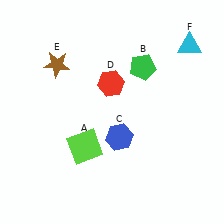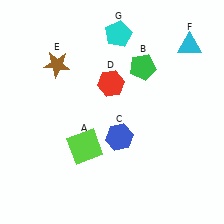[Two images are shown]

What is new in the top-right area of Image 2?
A cyan pentagon (G) was added in the top-right area of Image 2.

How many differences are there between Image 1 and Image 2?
There is 1 difference between the two images.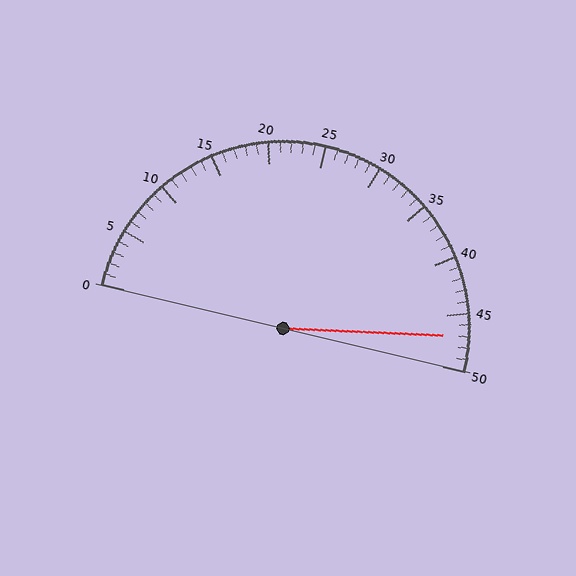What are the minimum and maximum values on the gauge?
The gauge ranges from 0 to 50.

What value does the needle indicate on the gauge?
The needle indicates approximately 47.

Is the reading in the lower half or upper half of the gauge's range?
The reading is in the upper half of the range (0 to 50).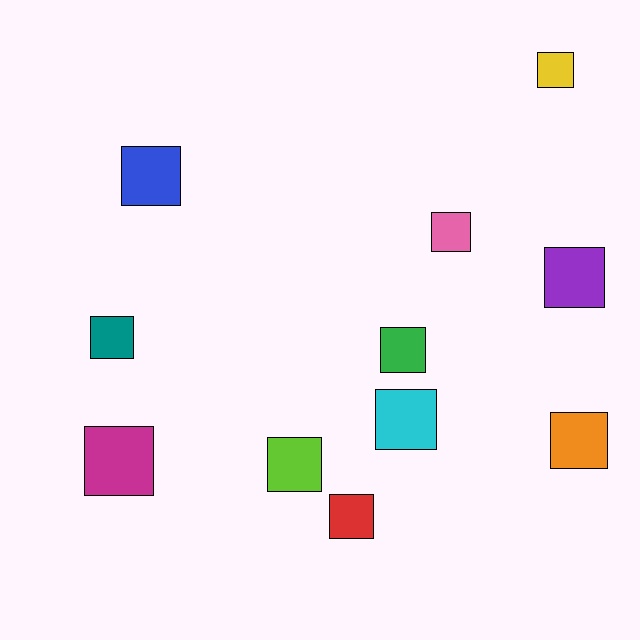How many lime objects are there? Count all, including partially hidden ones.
There is 1 lime object.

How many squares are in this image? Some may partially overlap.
There are 11 squares.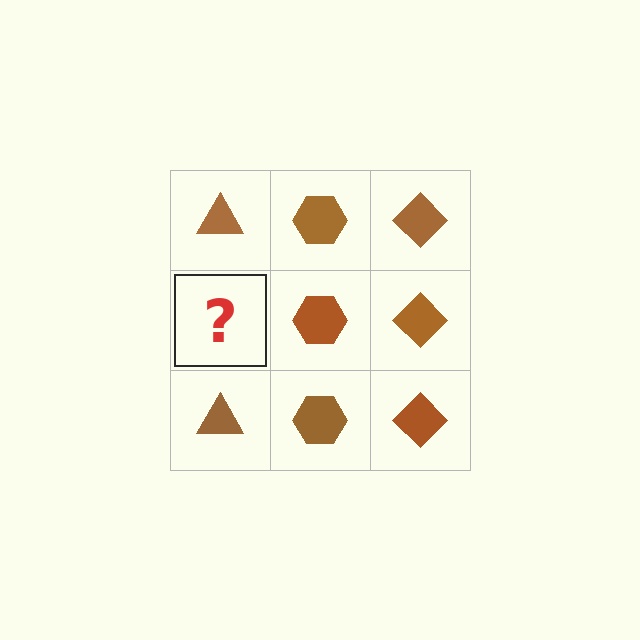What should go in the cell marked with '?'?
The missing cell should contain a brown triangle.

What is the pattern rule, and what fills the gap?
The rule is that each column has a consistent shape. The gap should be filled with a brown triangle.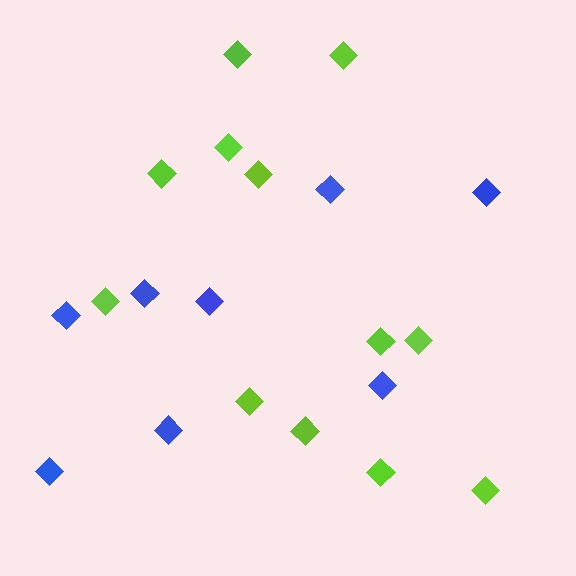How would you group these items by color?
There are 2 groups: one group of blue diamonds (8) and one group of lime diamonds (12).